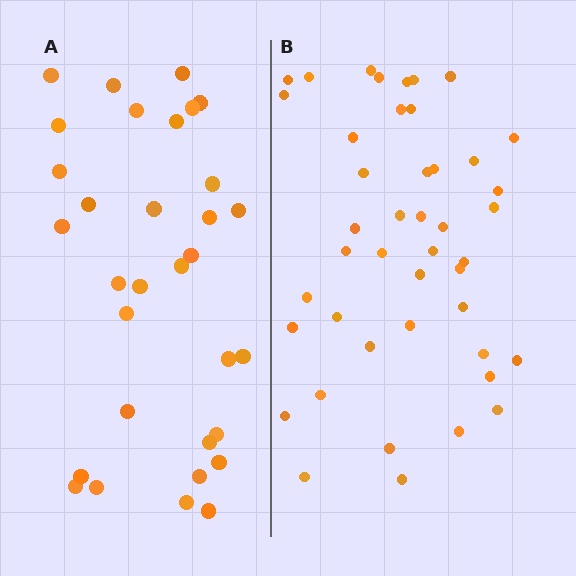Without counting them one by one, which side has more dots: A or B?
Region B (the right region) has more dots.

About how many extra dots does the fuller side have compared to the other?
Region B has roughly 12 or so more dots than region A.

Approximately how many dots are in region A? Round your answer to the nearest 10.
About 30 dots. (The exact count is 32, which rounds to 30.)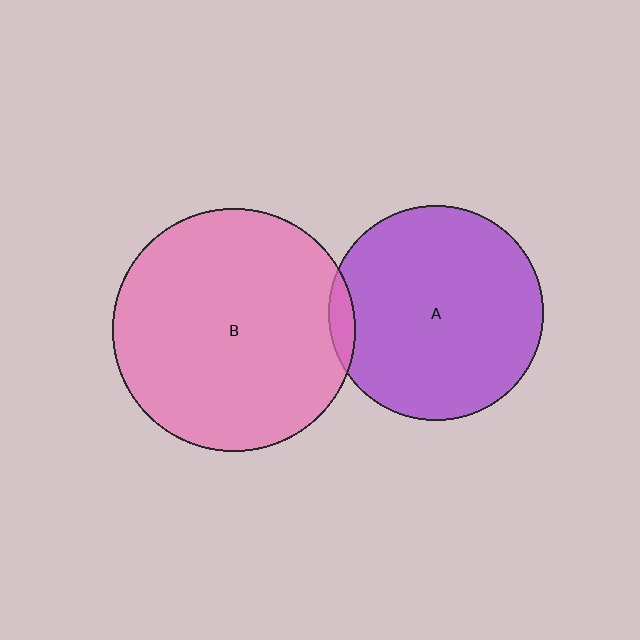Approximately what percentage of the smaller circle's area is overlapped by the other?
Approximately 5%.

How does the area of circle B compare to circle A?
Approximately 1.3 times.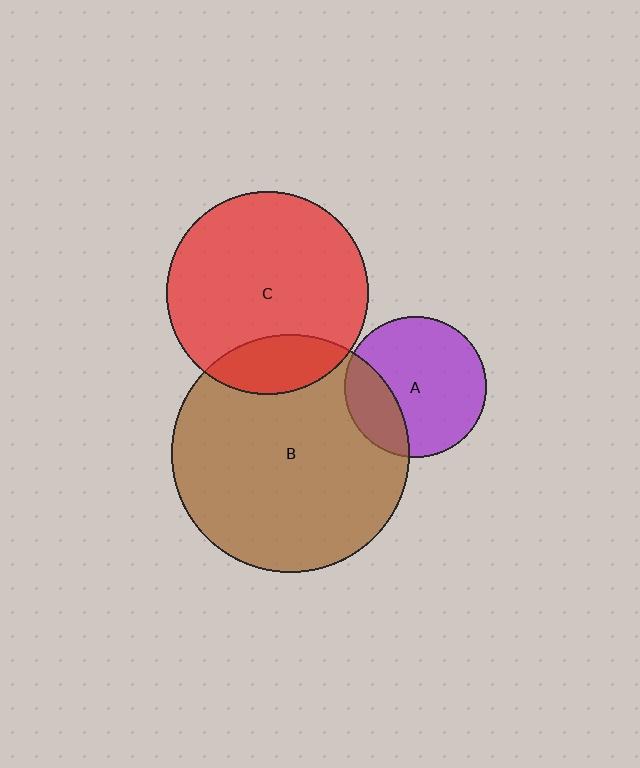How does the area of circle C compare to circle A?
Approximately 2.1 times.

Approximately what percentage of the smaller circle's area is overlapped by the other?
Approximately 25%.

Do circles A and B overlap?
Yes.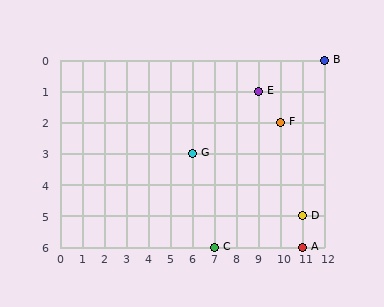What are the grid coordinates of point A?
Point A is at grid coordinates (11, 6).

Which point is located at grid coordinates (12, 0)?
Point B is at (12, 0).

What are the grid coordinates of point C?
Point C is at grid coordinates (7, 6).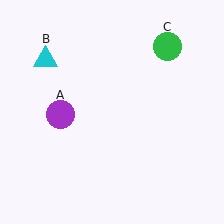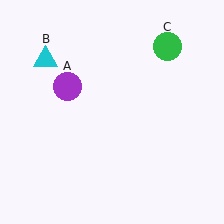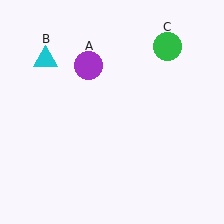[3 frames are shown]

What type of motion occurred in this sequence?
The purple circle (object A) rotated clockwise around the center of the scene.